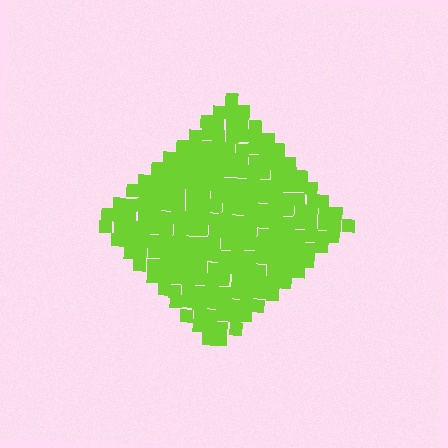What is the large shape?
The large shape is a diamond.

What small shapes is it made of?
It is made of small squares.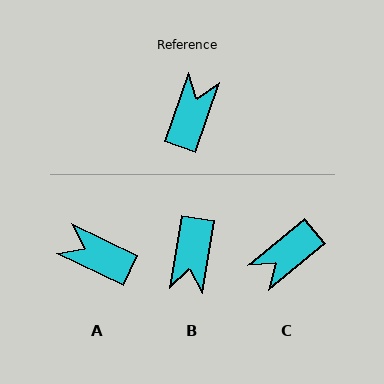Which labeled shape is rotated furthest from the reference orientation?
B, about 170 degrees away.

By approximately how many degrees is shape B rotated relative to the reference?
Approximately 170 degrees clockwise.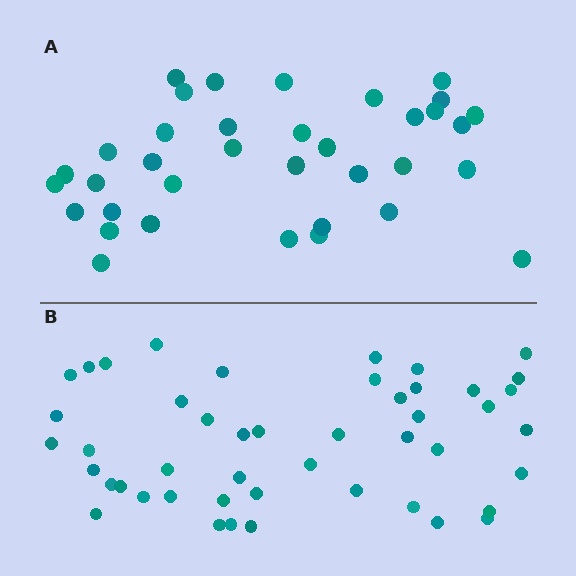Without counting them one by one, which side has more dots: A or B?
Region B (the bottom region) has more dots.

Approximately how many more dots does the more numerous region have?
Region B has roughly 12 or so more dots than region A.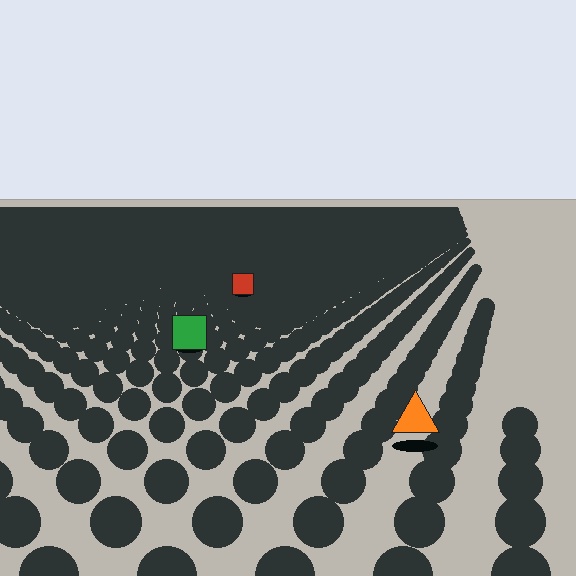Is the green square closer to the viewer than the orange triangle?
No. The orange triangle is closer — you can tell from the texture gradient: the ground texture is coarser near it.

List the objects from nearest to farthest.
From nearest to farthest: the orange triangle, the green square, the red square.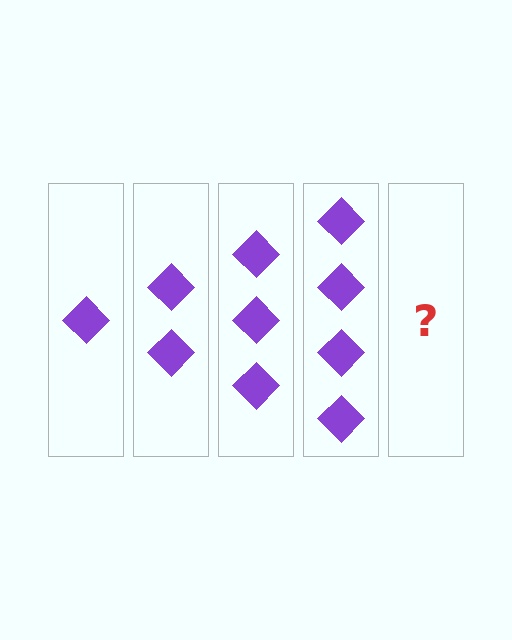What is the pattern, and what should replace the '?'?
The pattern is that each step adds one more diamond. The '?' should be 5 diamonds.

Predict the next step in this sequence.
The next step is 5 diamonds.